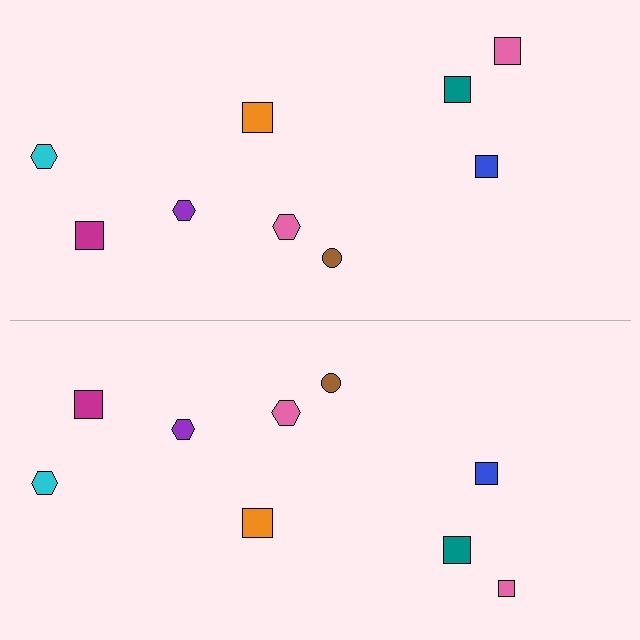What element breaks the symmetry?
The pink square on the bottom side has a different size than its mirror counterpart.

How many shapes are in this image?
There are 18 shapes in this image.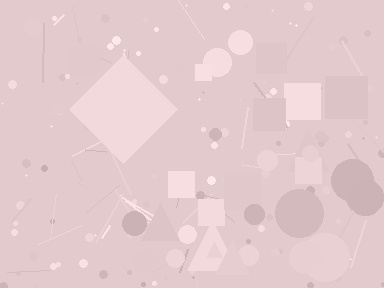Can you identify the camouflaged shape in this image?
The camouflaged shape is a diamond.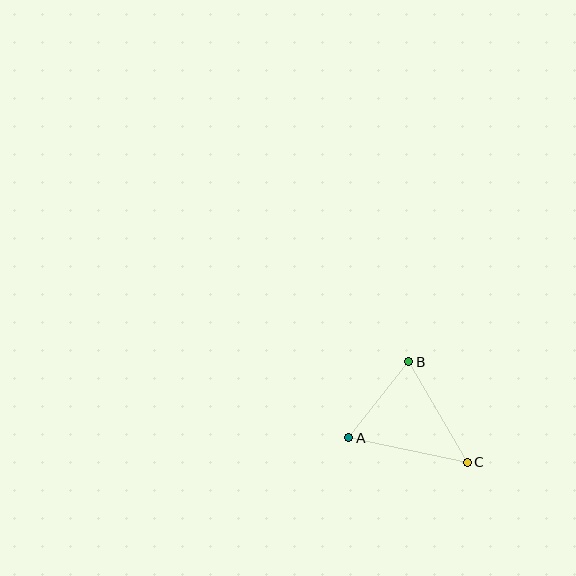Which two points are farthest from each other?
Points A and C are farthest from each other.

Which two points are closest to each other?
Points A and B are closest to each other.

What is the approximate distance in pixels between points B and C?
The distance between B and C is approximately 116 pixels.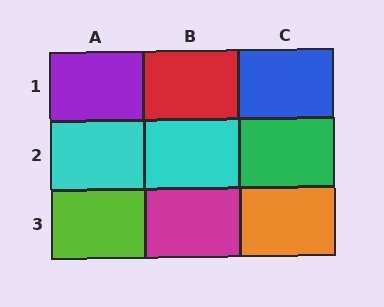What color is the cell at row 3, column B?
Magenta.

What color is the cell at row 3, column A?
Lime.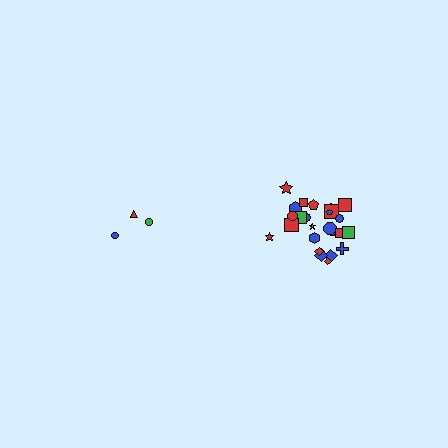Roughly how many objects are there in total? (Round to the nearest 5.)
Roughly 30 objects in total.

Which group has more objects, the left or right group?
The right group.